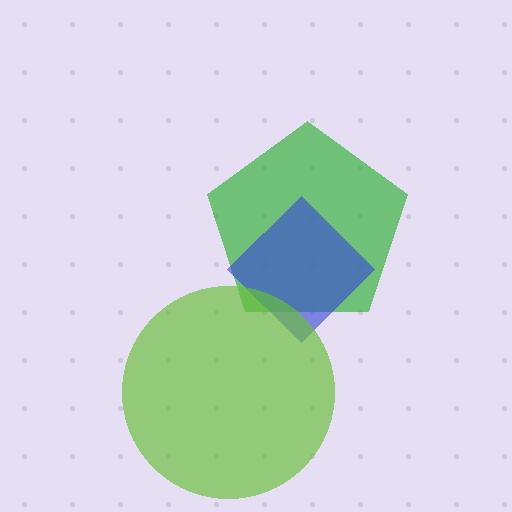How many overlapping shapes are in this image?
There are 3 overlapping shapes in the image.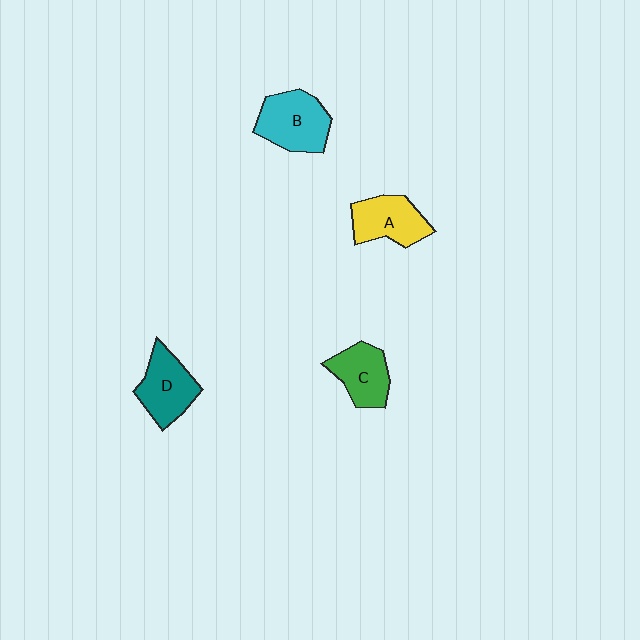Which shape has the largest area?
Shape B (cyan).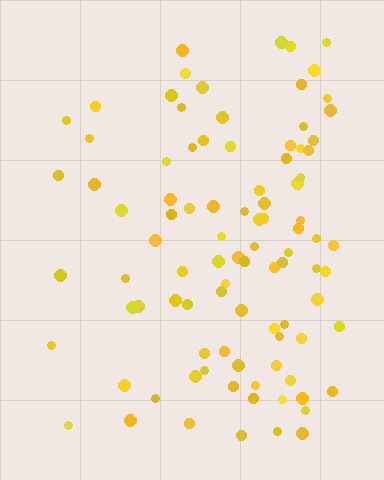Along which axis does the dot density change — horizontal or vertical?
Horizontal.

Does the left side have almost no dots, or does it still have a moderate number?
Still a moderate number, just noticeably fewer than the right.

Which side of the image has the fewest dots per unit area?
The left.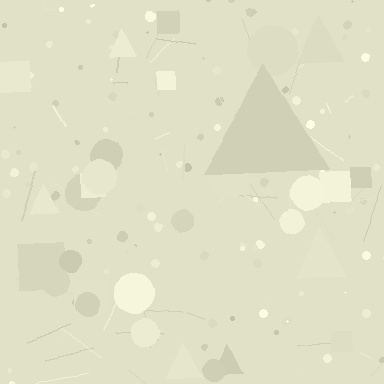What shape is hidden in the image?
A triangle is hidden in the image.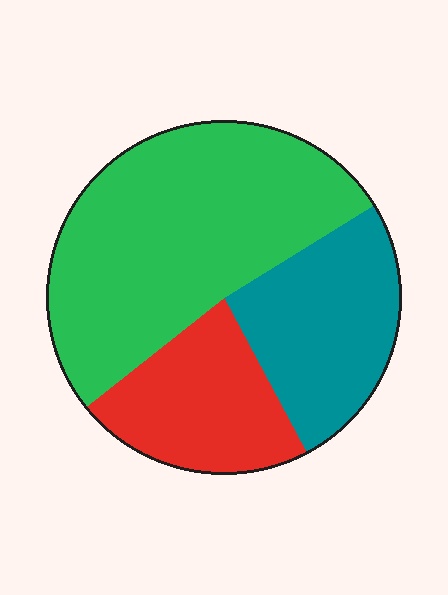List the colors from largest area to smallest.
From largest to smallest: green, teal, red.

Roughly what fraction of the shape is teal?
Teal covers 26% of the shape.